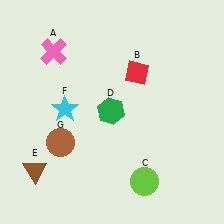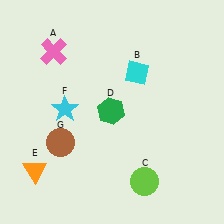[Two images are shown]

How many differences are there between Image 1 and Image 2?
There are 2 differences between the two images.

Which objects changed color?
B changed from red to cyan. E changed from brown to orange.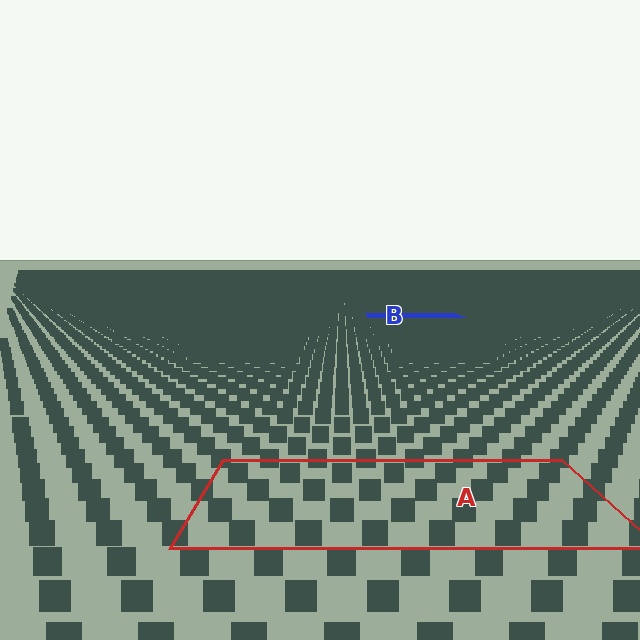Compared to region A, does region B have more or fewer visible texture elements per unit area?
Region B has more texture elements per unit area — they are packed more densely because it is farther away.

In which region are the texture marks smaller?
The texture marks are smaller in region B, because it is farther away.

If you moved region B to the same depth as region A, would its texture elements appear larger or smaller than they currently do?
They would appear larger. At a closer depth, the same texture elements are projected at a bigger on-screen size.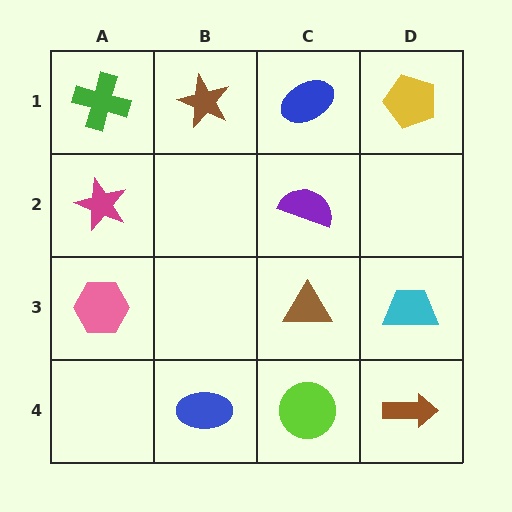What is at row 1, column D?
A yellow pentagon.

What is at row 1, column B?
A brown star.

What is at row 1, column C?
A blue ellipse.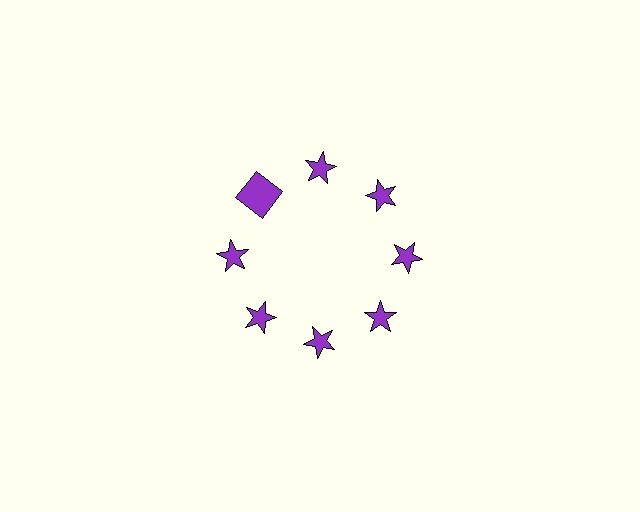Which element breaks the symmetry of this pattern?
The purple square at roughly the 10 o'clock position breaks the symmetry. All other shapes are purple stars.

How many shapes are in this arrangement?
There are 8 shapes arranged in a ring pattern.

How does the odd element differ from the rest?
It has a different shape: square instead of star.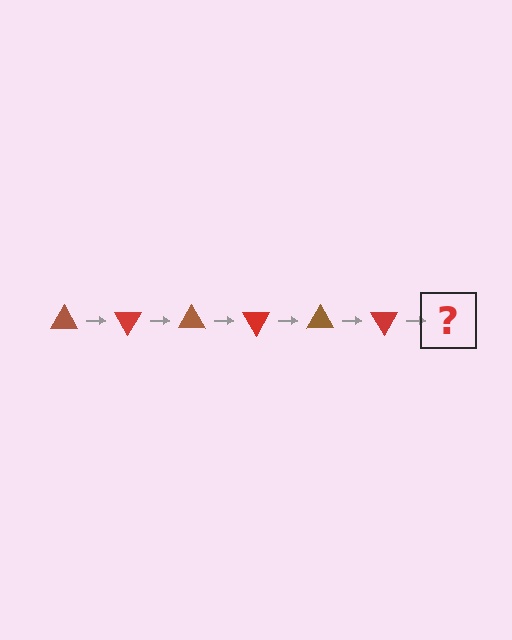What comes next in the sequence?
The next element should be a brown triangle, rotated 360 degrees from the start.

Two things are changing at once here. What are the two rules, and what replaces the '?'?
The two rules are that it rotates 60 degrees each step and the color cycles through brown and red. The '?' should be a brown triangle, rotated 360 degrees from the start.